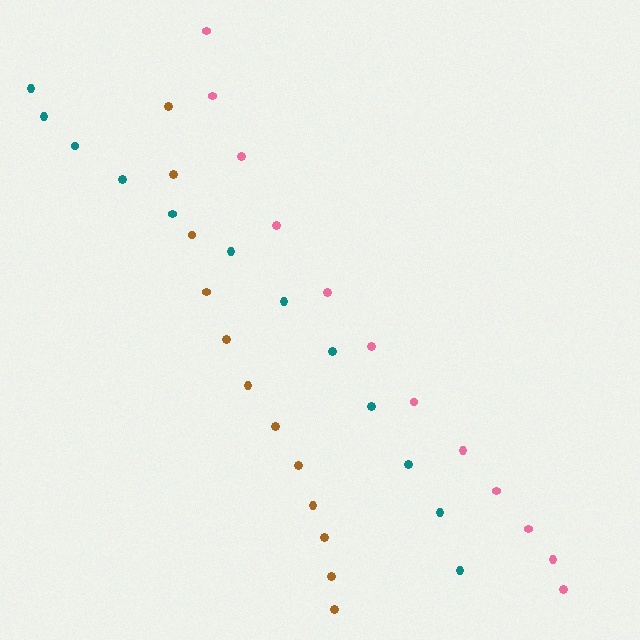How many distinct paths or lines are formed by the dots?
There are 3 distinct paths.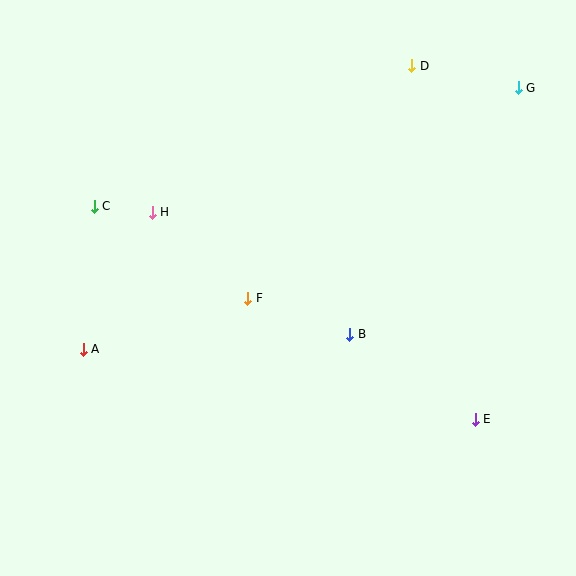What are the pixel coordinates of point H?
Point H is at (152, 212).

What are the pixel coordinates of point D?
Point D is at (412, 66).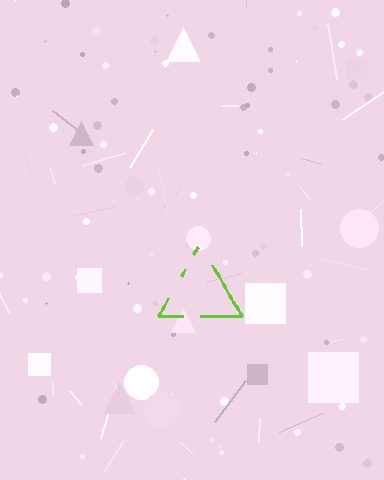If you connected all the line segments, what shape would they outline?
They would outline a triangle.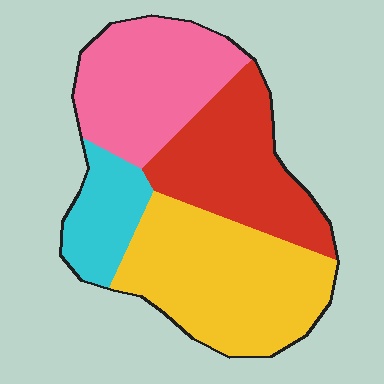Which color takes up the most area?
Yellow, at roughly 35%.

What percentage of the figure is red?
Red covers 26% of the figure.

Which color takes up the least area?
Cyan, at roughly 15%.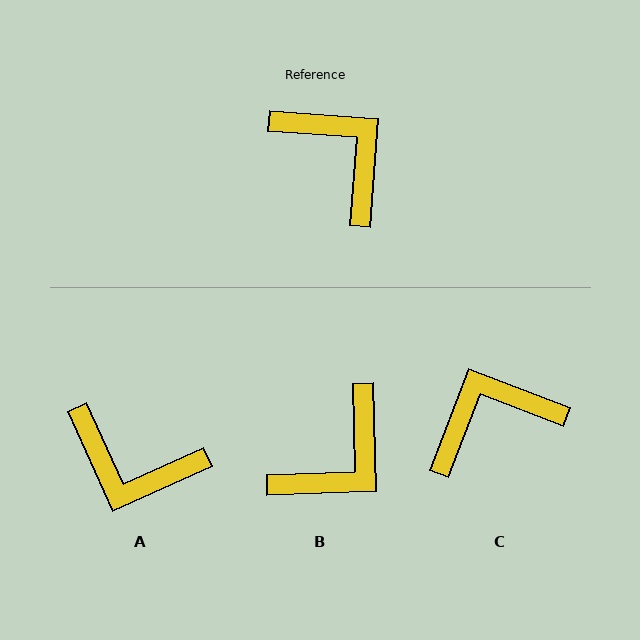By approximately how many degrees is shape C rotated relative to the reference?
Approximately 73 degrees counter-clockwise.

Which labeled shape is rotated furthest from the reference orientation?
A, about 151 degrees away.